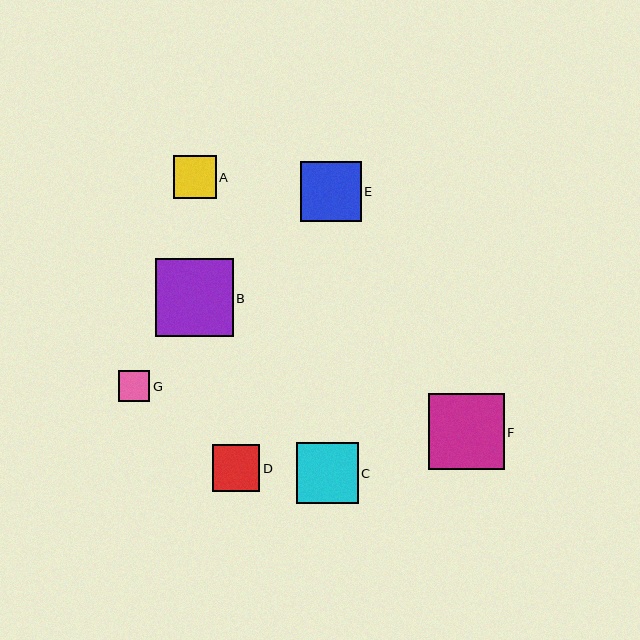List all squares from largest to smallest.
From largest to smallest: B, F, C, E, D, A, G.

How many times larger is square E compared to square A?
Square E is approximately 1.4 times the size of square A.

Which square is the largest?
Square B is the largest with a size of approximately 77 pixels.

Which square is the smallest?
Square G is the smallest with a size of approximately 31 pixels.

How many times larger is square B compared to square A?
Square B is approximately 1.8 times the size of square A.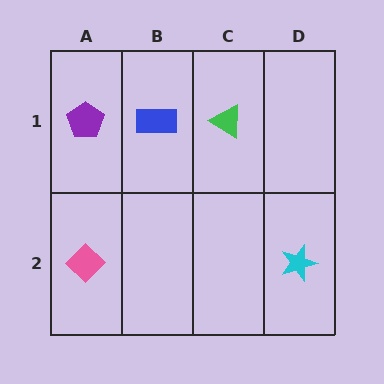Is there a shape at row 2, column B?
No, that cell is empty.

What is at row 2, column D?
A cyan star.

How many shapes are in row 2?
2 shapes.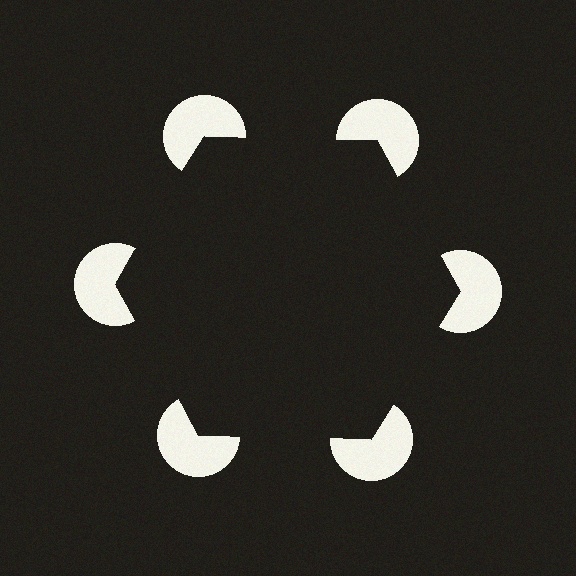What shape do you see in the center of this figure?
An illusory hexagon — its edges are inferred from the aligned wedge cuts in the pac-man discs, not physically drawn.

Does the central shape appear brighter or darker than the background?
It typically appears slightly darker than the background, even though no actual brightness change is drawn.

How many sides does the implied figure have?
6 sides.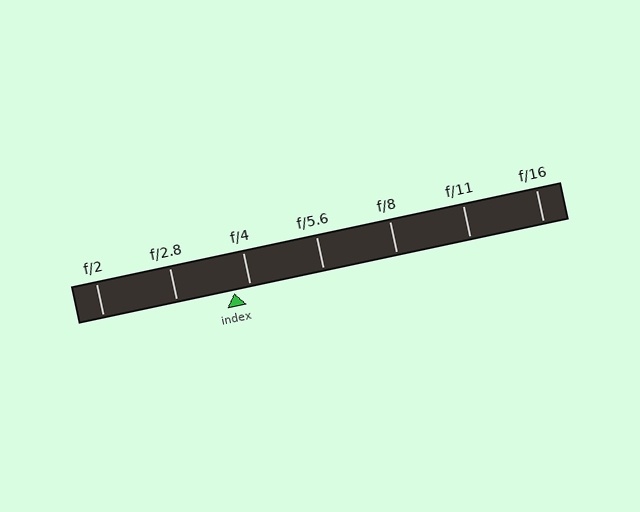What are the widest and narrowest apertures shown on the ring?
The widest aperture shown is f/2 and the narrowest is f/16.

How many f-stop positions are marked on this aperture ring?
There are 7 f-stop positions marked.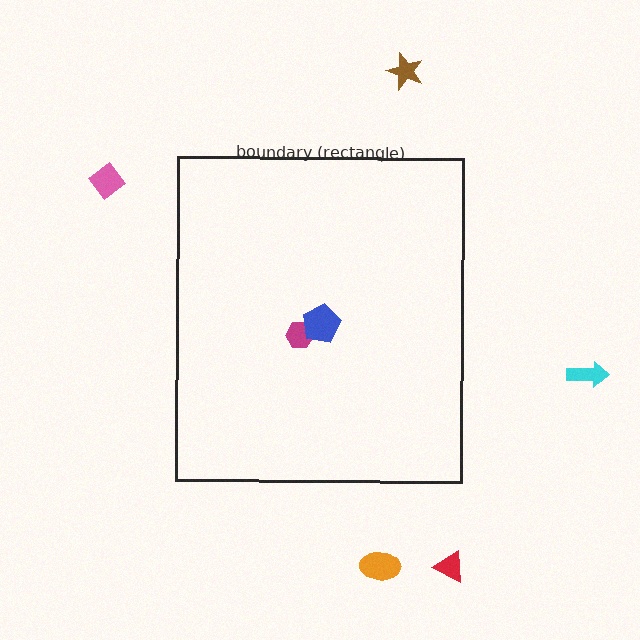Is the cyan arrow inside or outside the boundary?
Outside.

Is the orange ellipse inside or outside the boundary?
Outside.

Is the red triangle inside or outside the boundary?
Outside.